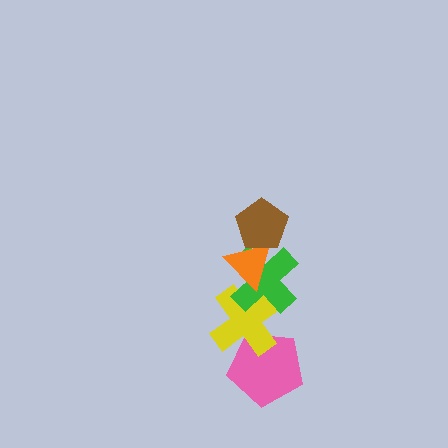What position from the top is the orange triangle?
The orange triangle is 2nd from the top.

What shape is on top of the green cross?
The orange triangle is on top of the green cross.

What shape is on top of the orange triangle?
The brown pentagon is on top of the orange triangle.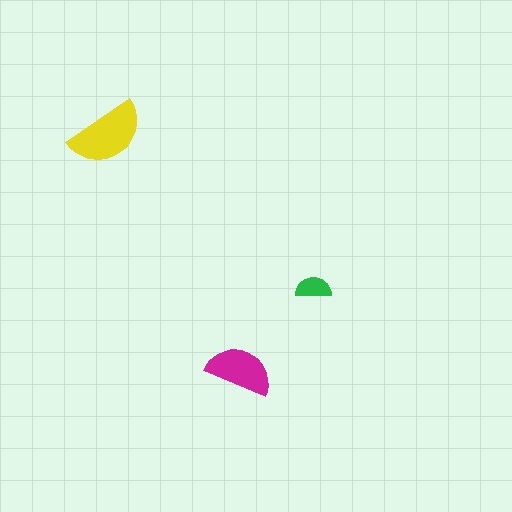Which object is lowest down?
The magenta semicircle is bottommost.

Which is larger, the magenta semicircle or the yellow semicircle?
The yellow one.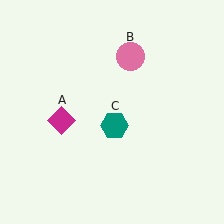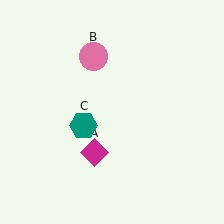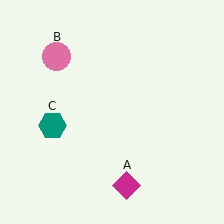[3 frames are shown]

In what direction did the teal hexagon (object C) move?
The teal hexagon (object C) moved left.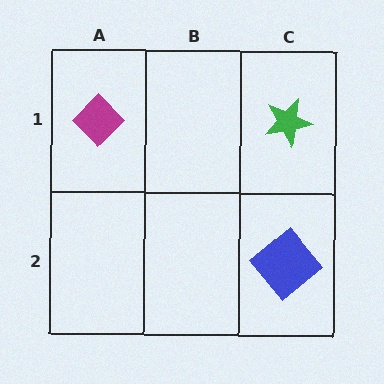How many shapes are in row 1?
2 shapes.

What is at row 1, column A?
A magenta diamond.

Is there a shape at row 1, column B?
No, that cell is empty.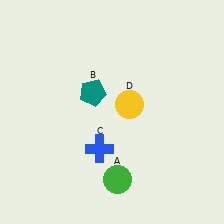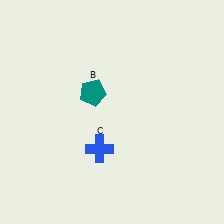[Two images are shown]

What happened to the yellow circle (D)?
The yellow circle (D) was removed in Image 2. It was in the top-right area of Image 1.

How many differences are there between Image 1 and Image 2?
There are 2 differences between the two images.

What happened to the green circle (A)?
The green circle (A) was removed in Image 2. It was in the bottom-right area of Image 1.